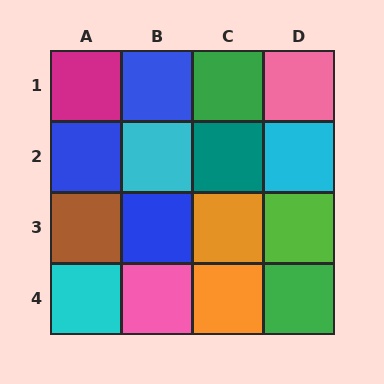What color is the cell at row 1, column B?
Blue.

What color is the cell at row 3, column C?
Orange.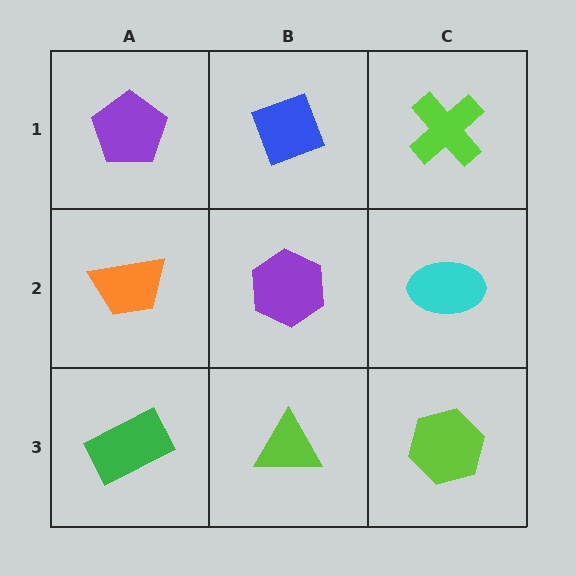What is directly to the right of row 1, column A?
A blue diamond.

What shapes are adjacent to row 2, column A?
A purple pentagon (row 1, column A), a green rectangle (row 3, column A), a purple hexagon (row 2, column B).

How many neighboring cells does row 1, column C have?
2.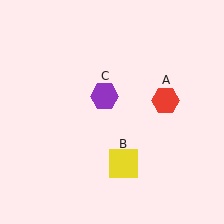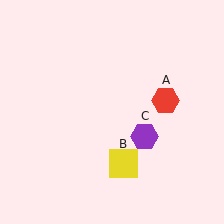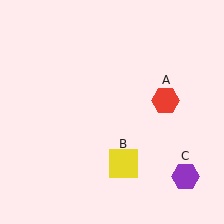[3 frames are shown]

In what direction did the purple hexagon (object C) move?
The purple hexagon (object C) moved down and to the right.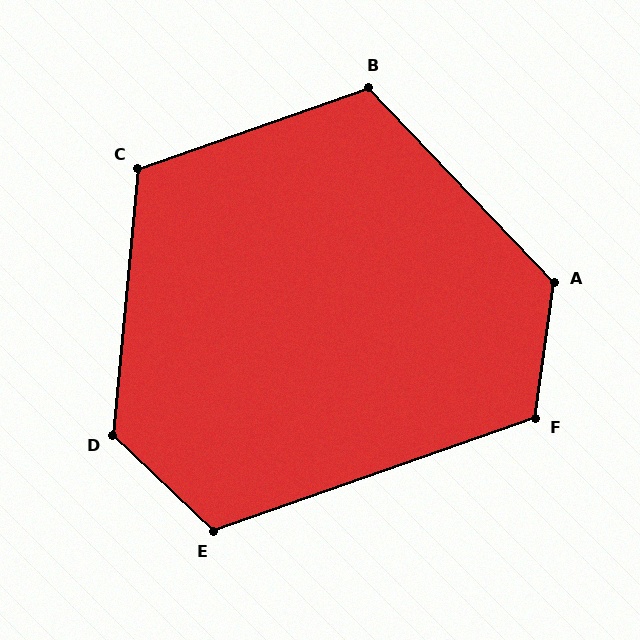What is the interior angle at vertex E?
Approximately 117 degrees (obtuse).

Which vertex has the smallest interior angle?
B, at approximately 114 degrees.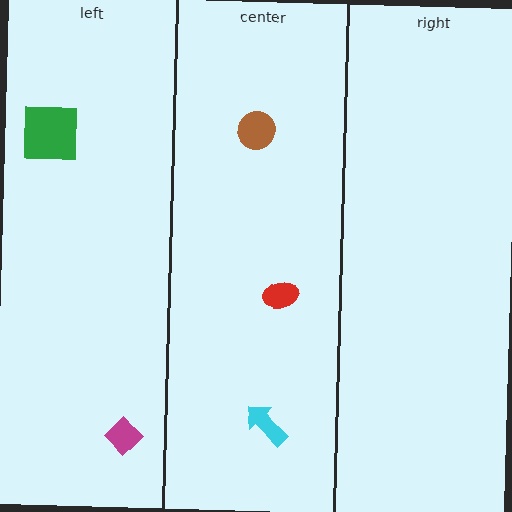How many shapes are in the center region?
3.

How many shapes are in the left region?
2.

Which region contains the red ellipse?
The center region.